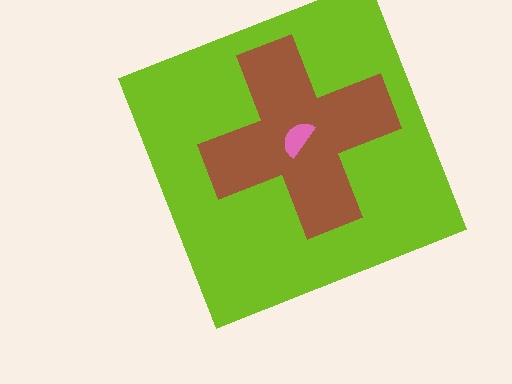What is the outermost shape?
The lime square.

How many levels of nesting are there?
3.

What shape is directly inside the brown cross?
The pink semicircle.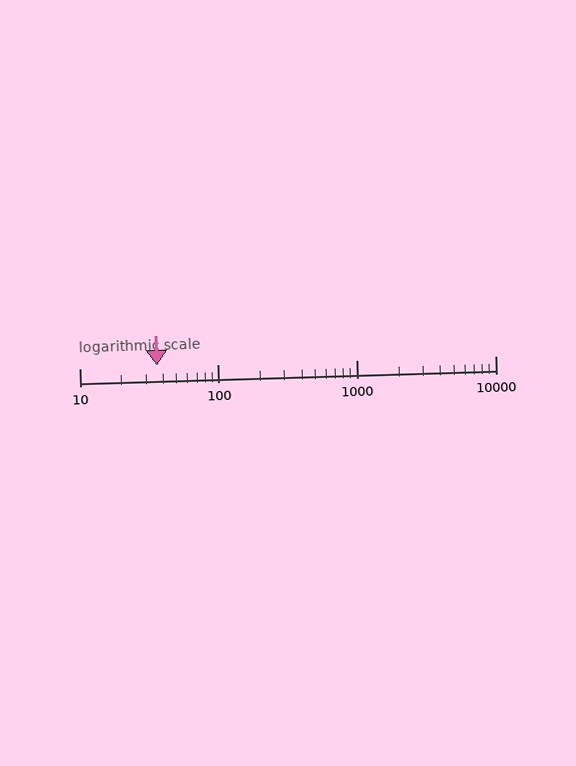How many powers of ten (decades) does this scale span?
The scale spans 3 decades, from 10 to 10000.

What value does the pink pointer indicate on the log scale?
The pointer indicates approximately 36.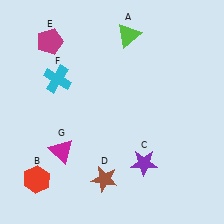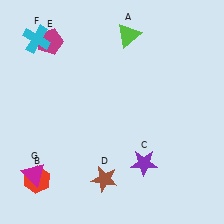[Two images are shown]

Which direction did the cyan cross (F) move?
The cyan cross (F) moved up.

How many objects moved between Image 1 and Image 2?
2 objects moved between the two images.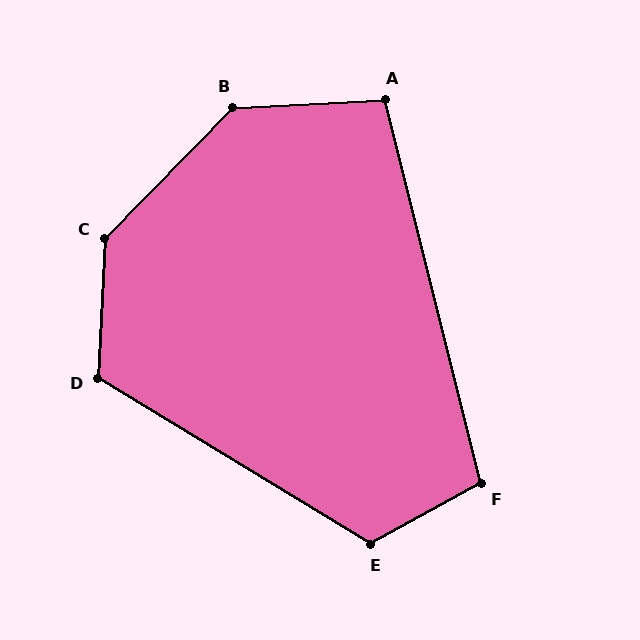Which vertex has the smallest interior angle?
A, at approximately 101 degrees.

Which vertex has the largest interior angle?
C, at approximately 139 degrees.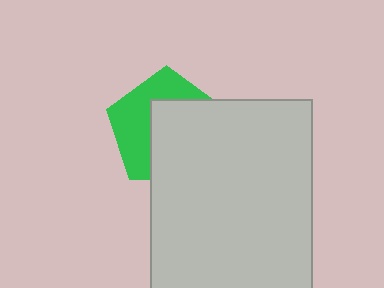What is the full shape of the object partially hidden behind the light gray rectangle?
The partially hidden object is a green pentagon.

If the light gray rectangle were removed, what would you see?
You would see the complete green pentagon.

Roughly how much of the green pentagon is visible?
A small part of it is visible (roughly 44%).